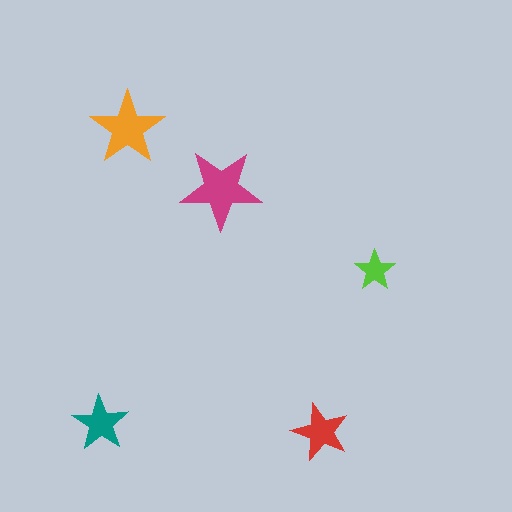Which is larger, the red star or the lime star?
The red one.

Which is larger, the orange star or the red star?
The orange one.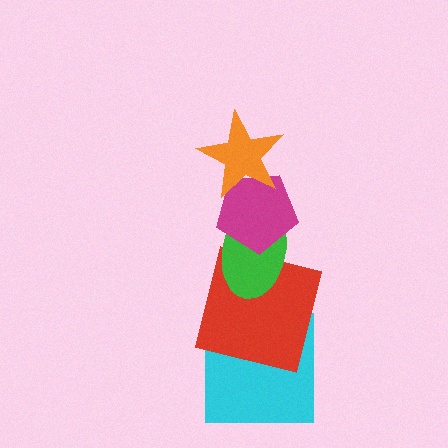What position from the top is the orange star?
The orange star is 1st from the top.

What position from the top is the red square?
The red square is 4th from the top.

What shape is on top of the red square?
The green ellipse is on top of the red square.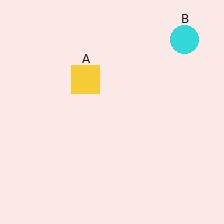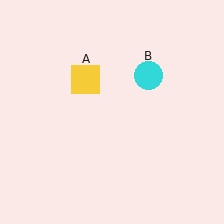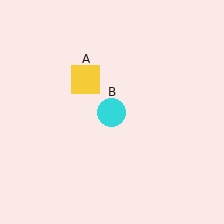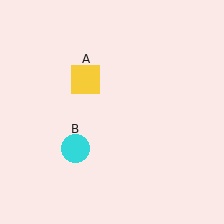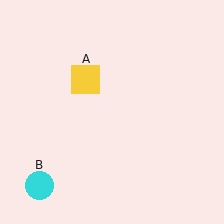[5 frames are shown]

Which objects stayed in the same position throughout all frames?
Yellow square (object A) remained stationary.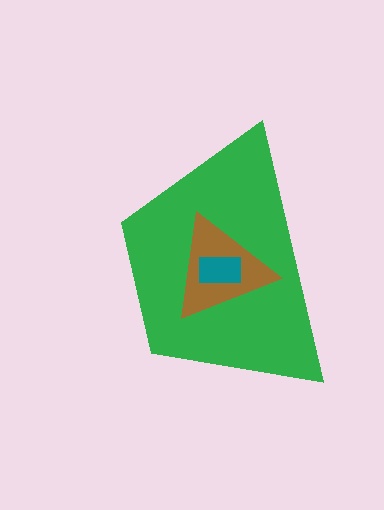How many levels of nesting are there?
3.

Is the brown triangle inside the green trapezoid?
Yes.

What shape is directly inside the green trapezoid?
The brown triangle.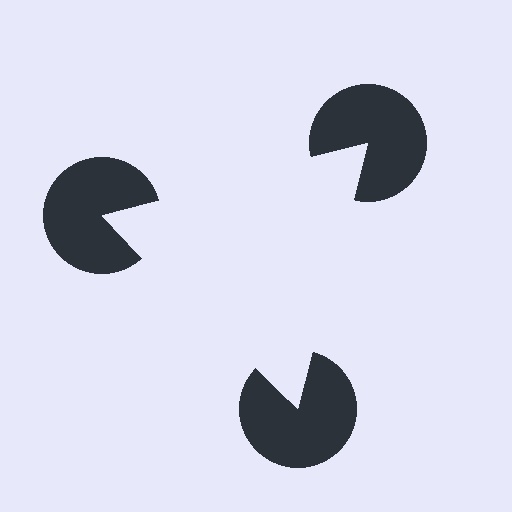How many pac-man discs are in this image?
There are 3 — one at each vertex of the illusory triangle.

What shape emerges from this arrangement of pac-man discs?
An illusory triangle — its edges are inferred from the aligned wedge cuts in the pac-man discs, not physically drawn.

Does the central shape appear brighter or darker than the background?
It typically appears slightly brighter than the background, even though no actual brightness change is drawn.